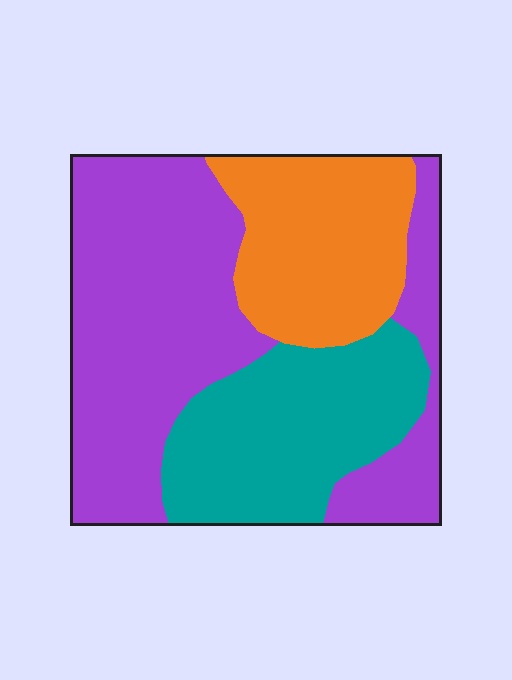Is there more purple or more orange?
Purple.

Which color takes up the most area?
Purple, at roughly 50%.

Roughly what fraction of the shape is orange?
Orange takes up about one quarter (1/4) of the shape.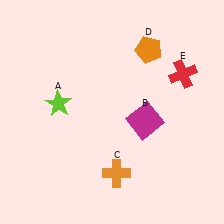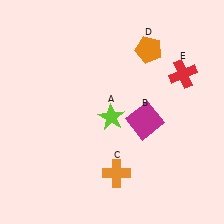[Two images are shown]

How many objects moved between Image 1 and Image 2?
1 object moved between the two images.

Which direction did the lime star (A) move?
The lime star (A) moved right.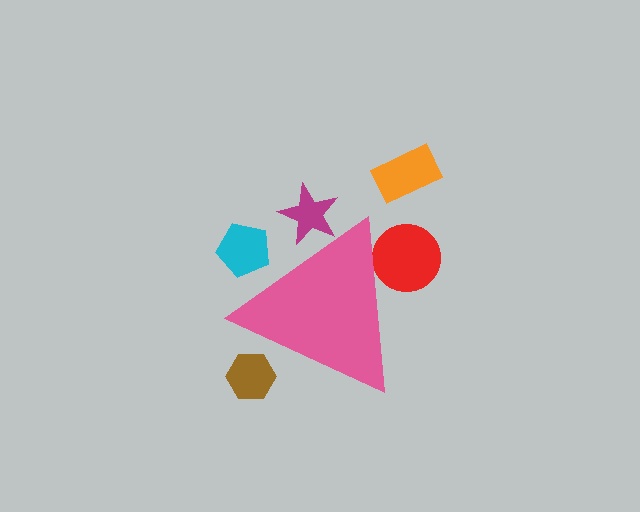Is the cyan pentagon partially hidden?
Yes, the cyan pentagon is partially hidden behind the pink triangle.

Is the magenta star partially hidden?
Yes, the magenta star is partially hidden behind the pink triangle.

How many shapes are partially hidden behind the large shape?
4 shapes are partially hidden.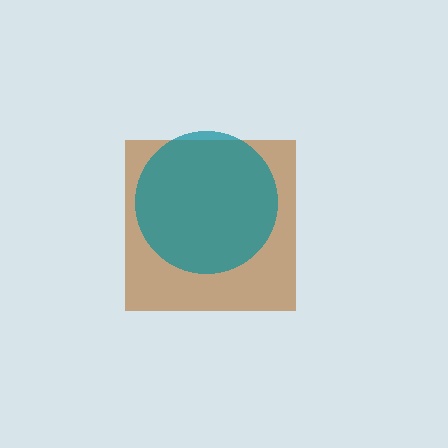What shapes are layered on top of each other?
The layered shapes are: a brown square, a teal circle.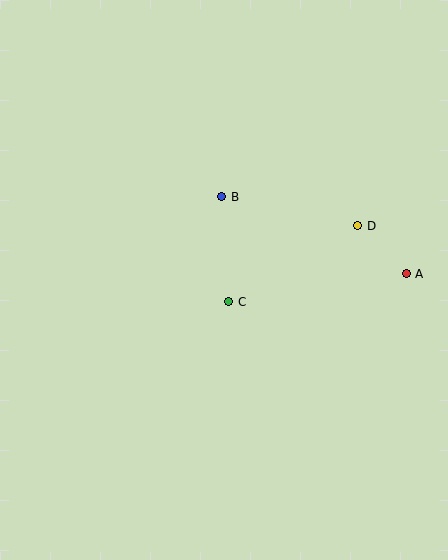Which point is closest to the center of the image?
Point C at (229, 302) is closest to the center.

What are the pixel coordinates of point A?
Point A is at (406, 274).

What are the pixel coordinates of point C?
Point C is at (229, 302).